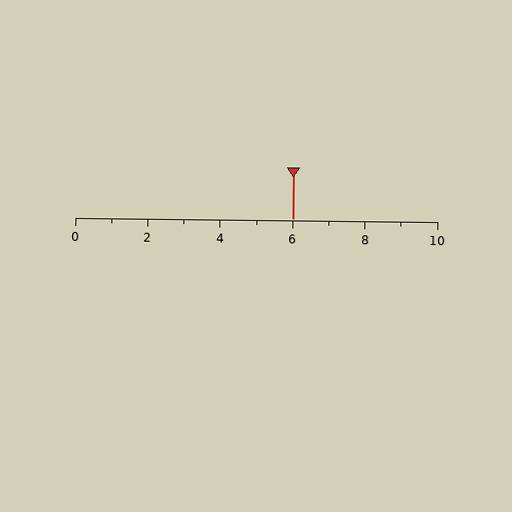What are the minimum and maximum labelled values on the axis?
The axis runs from 0 to 10.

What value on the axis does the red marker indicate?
The marker indicates approximately 6.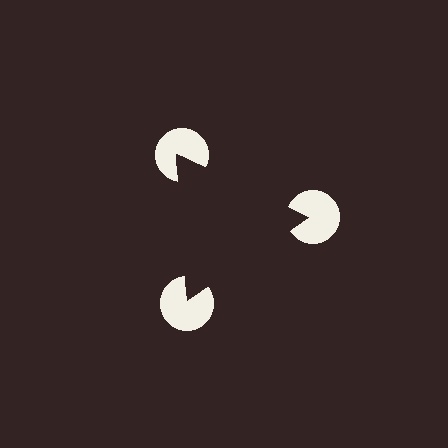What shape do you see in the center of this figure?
An illusory triangle — its edges are inferred from the aligned wedge cuts in the pac-man discs, not physically drawn.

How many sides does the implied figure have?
3 sides.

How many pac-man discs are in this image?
There are 3 — one at each vertex of the illusory triangle.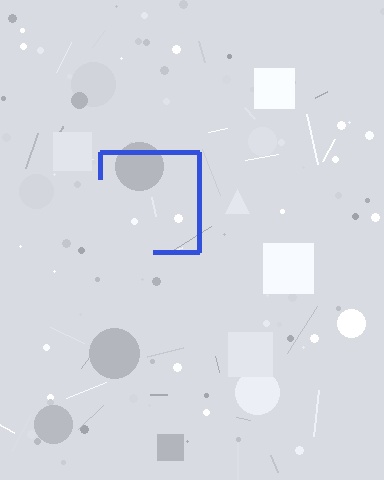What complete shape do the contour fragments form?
The contour fragments form a square.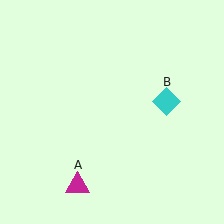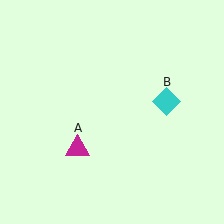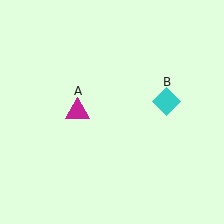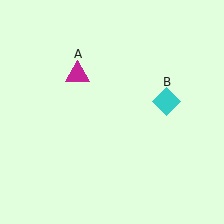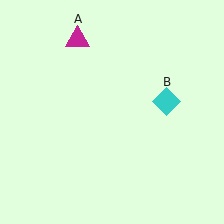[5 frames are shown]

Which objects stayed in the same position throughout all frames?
Cyan diamond (object B) remained stationary.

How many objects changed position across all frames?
1 object changed position: magenta triangle (object A).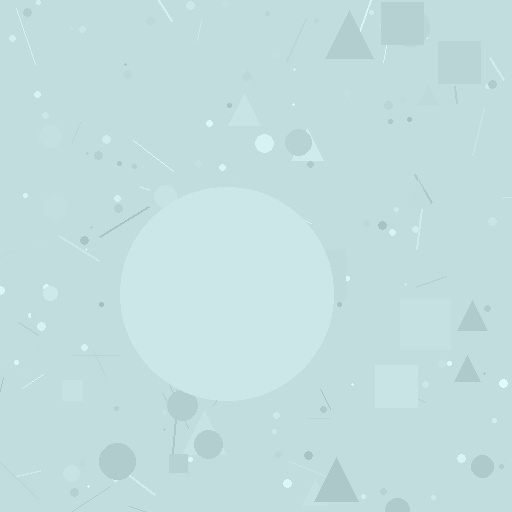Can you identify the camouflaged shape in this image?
The camouflaged shape is a circle.